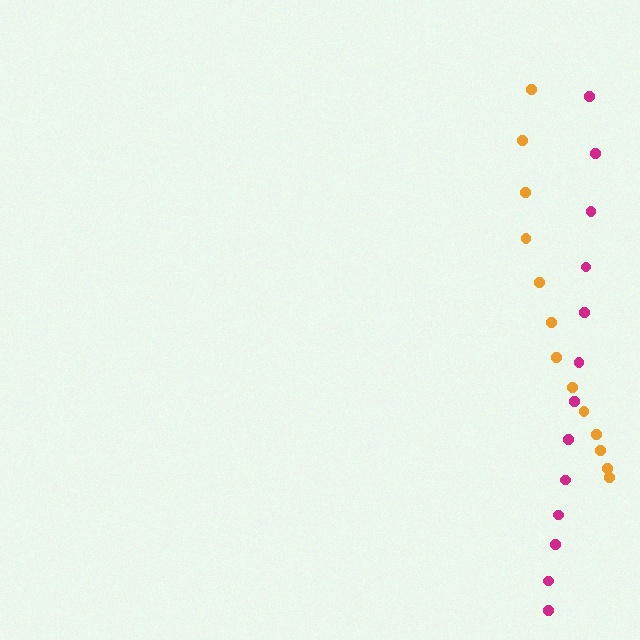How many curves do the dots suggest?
There are 2 distinct paths.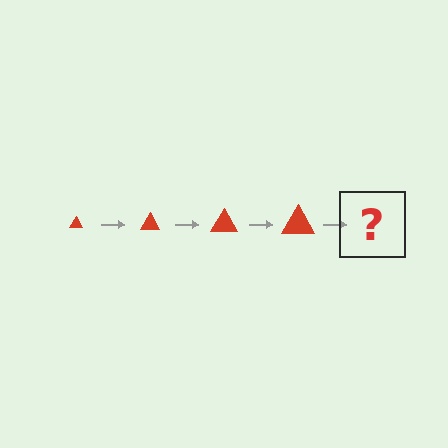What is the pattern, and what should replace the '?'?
The pattern is that the triangle gets progressively larger each step. The '?' should be a red triangle, larger than the previous one.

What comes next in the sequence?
The next element should be a red triangle, larger than the previous one.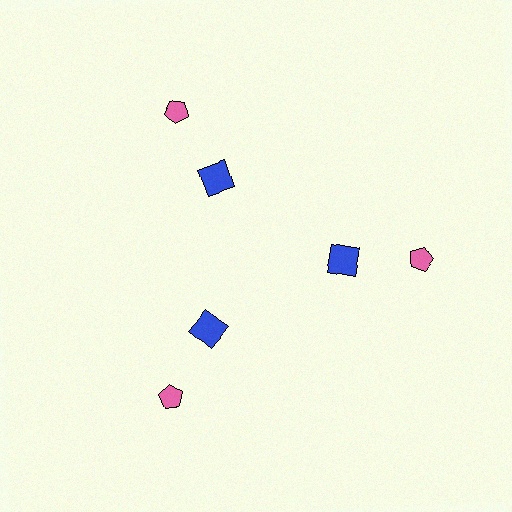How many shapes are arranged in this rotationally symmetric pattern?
There are 6 shapes, arranged in 3 groups of 2.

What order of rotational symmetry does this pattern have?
This pattern has 3-fold rotational symmetry.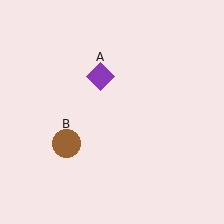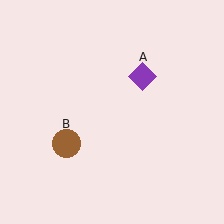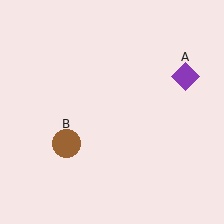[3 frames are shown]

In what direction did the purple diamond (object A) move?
The purple diamond (object A) moved right.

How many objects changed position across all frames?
1 object changed position: purple diamond (object A).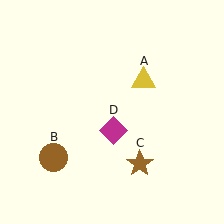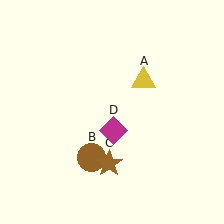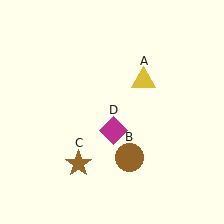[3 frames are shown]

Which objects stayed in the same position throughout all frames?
Yellow triangle (object A) and magenta diamond (object D) remained stationary.